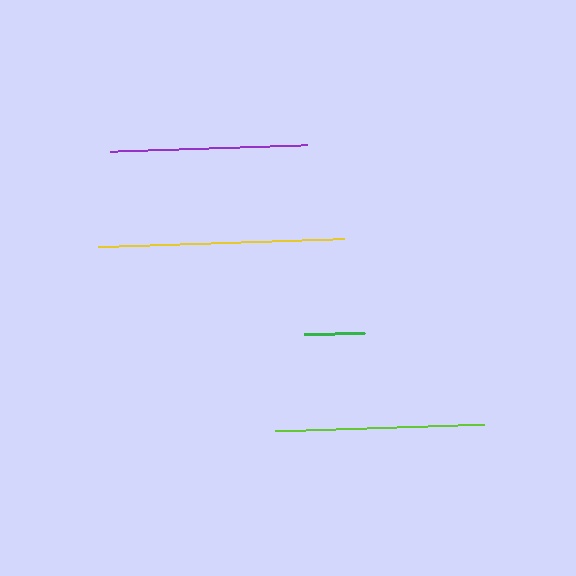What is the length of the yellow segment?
The yellow segment is approximately 248 pixels long.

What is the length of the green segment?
The green segment is approximately 61 pixels long.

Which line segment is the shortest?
The green line is the shortest at approximately 61 pixels.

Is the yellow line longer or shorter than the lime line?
The yellow line is longer than the lime line.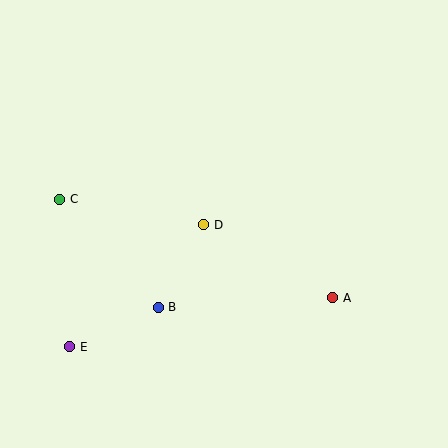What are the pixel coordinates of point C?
Point C is at (60, 199).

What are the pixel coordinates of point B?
Point B is at (158, 307).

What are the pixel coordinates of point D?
Point D is at (204, 225).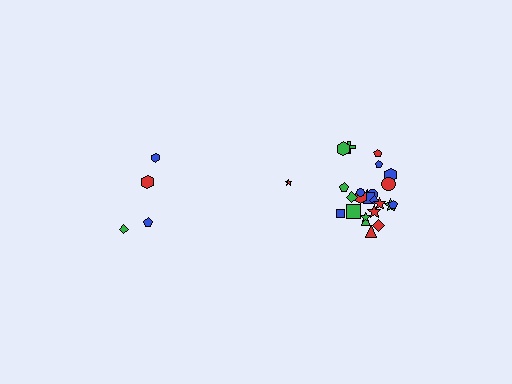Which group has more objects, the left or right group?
The right group.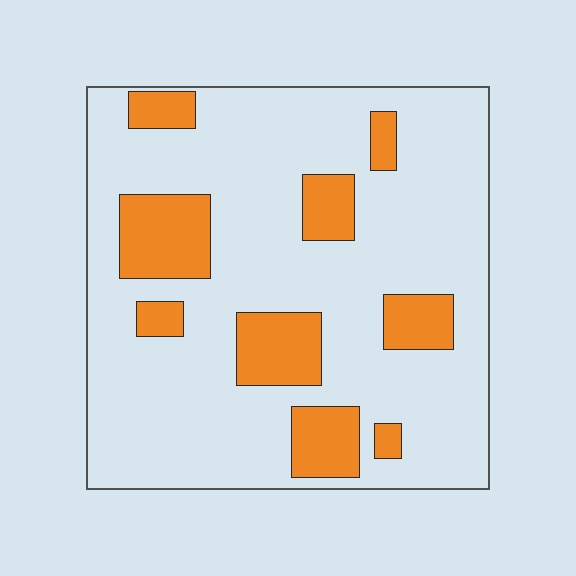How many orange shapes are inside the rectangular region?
9.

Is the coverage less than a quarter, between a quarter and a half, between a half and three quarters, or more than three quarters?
Less than a quarter.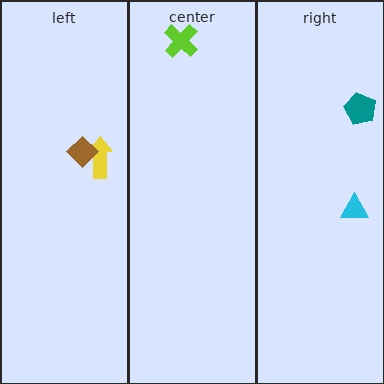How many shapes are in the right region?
2.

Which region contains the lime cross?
The center region.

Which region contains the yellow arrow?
The left region.